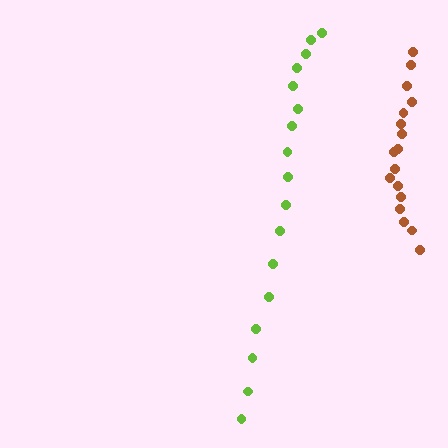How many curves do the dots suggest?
There are 2 distinct paths.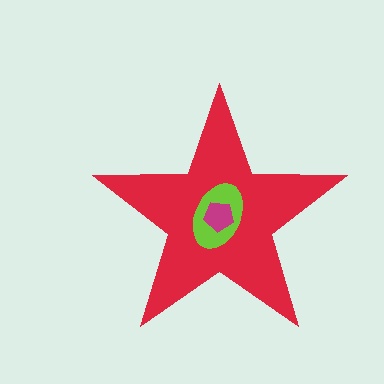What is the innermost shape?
The magenta pentagon.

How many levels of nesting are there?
3.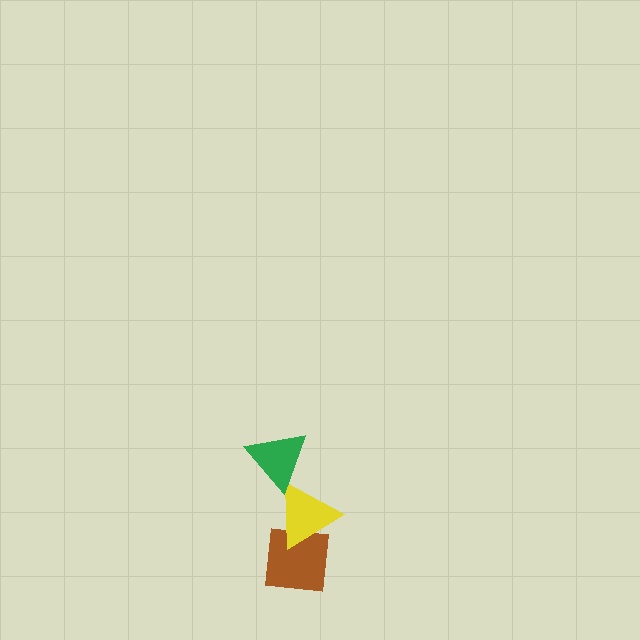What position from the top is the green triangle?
The green triangle is 1st from the top.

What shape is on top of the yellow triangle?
The green triangle is on top of the yellow triangle.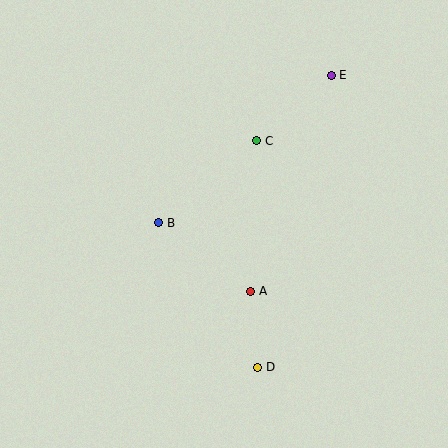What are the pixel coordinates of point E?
Point E is at (331, 75).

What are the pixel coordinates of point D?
Point D is at (258, 367).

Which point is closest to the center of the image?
Point B at (159, 223) is closest to the center.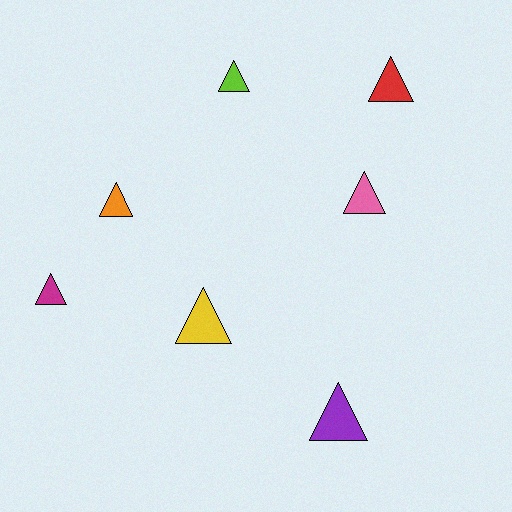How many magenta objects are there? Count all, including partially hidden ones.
There is 1 magenta object.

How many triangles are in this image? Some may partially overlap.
There are 7 triangles.